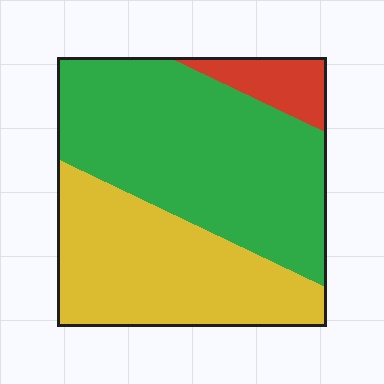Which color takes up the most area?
Green, at roughly 55%.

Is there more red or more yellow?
Yellow.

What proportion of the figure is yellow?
Yellow takes up about three eighths (3/8) of the figure.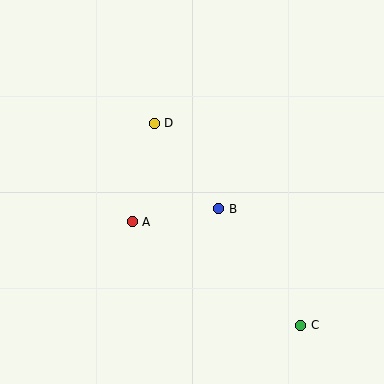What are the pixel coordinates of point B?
Point B is at (219, 209).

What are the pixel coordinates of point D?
Point D is at (154, 123).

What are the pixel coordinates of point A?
Point A is at (132, 222).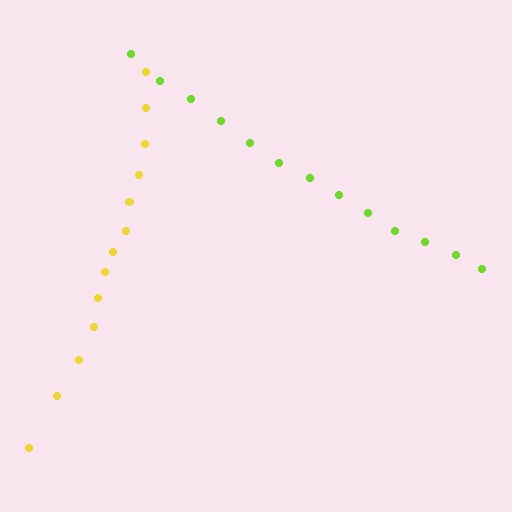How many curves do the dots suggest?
There are 2 distinct paths.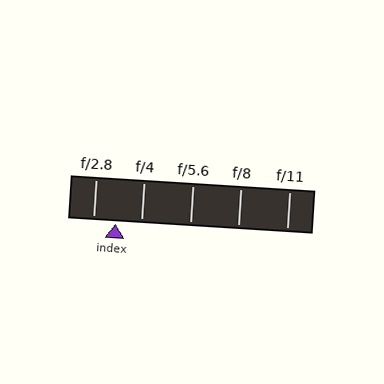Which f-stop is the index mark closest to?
The index mark is closest to f/2.8.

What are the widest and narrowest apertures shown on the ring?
The widest aperture shown is f/2.8 and the narrowest is f/11.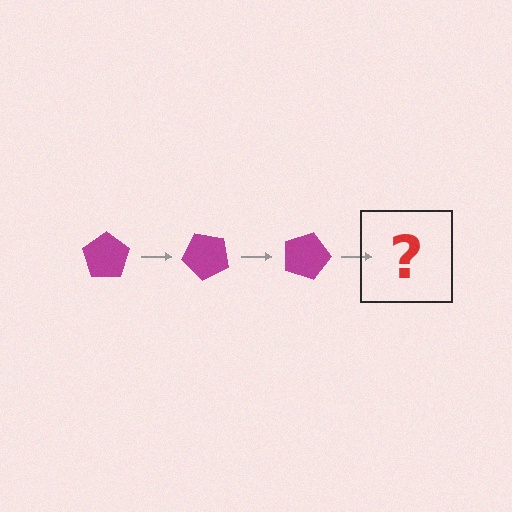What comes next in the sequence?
The next element should be a magenta pentagon rotated 135 degrees.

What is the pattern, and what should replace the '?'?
The pattern is that the pentagon rotates 45 degrees each step. The '?' should be a magenta pentagon rotated 135 degrees.